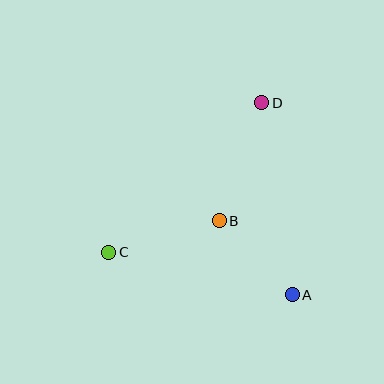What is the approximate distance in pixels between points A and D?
The distance between A and D is approximately 194 pixels.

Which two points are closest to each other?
Points A and B are closest to each other.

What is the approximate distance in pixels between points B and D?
The distance between B and D is approximately 126 pixels.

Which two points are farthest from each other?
Points C and D are farthest from each other.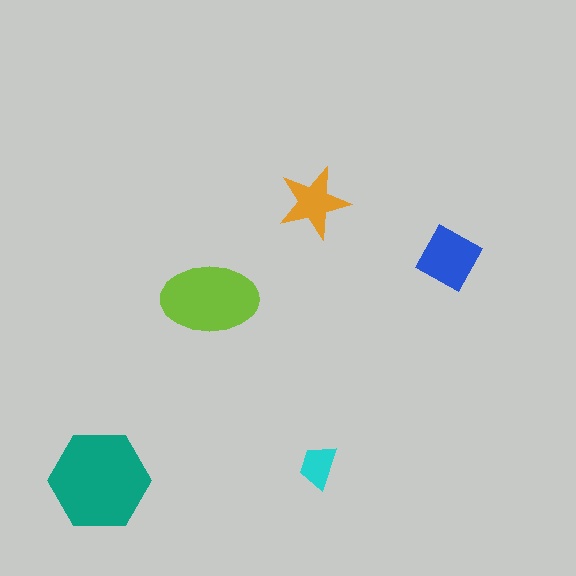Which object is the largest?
The teal hexagon.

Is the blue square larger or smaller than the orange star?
Larger.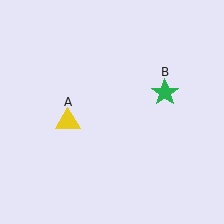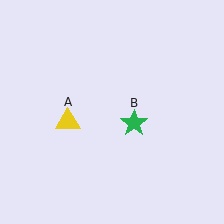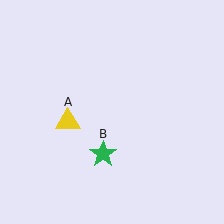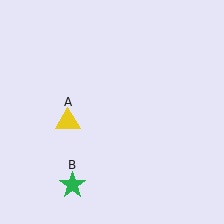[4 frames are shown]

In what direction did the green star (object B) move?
The green star (object B) moved down and to the left.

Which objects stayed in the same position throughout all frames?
Yellow triangle (object A) remained stationary.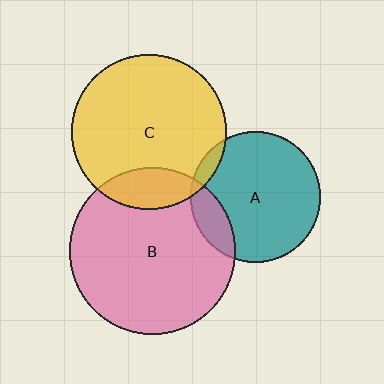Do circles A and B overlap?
Yes.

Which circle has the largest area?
Circle B (pink).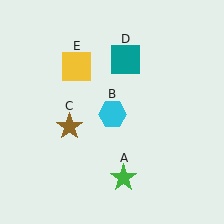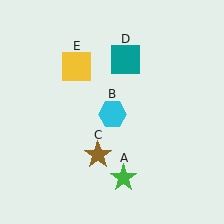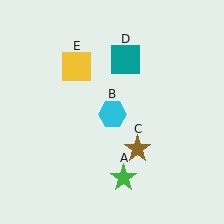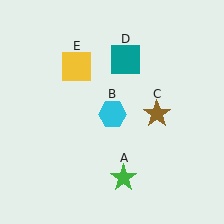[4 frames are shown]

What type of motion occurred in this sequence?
The brown star (object C) rotated counterclockwise around the center of the scene.